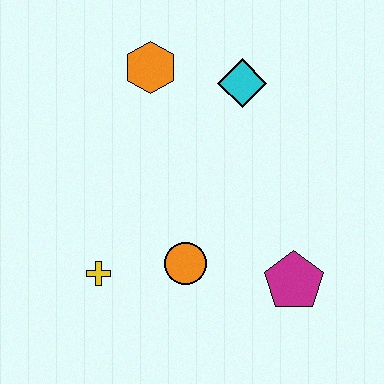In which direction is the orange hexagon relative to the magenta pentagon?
The orange hexagon is above the magenta pentagon.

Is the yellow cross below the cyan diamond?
Yes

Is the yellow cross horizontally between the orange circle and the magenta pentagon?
No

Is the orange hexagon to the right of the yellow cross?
Yes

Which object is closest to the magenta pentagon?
The orange circle is closest to the magenta pentagon.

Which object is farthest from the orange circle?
The orange hexagon is farthest from the orange circle.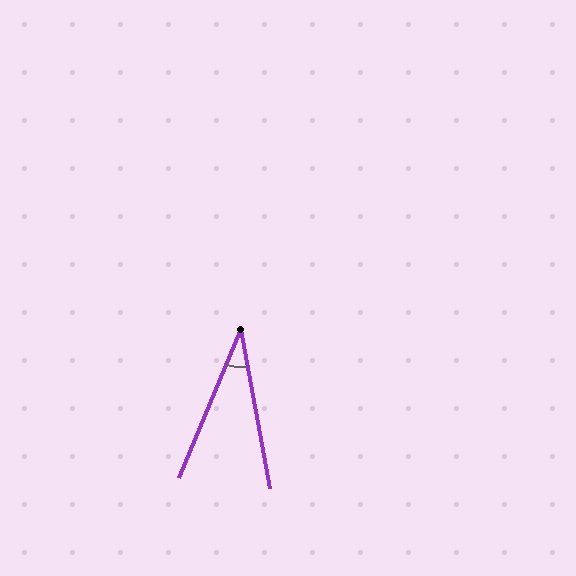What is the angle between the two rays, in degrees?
Approximately 33 degrees.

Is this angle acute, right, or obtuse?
It is acute.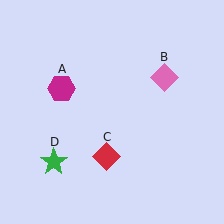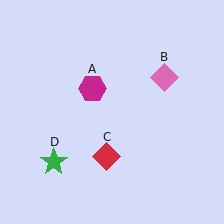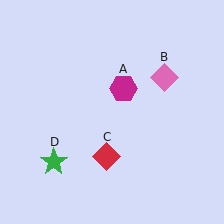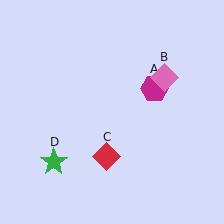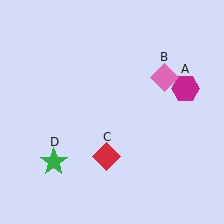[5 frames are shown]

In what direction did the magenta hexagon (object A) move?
The magenta hexagon (object A) moved right.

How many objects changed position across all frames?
1 object changed position: magenta hexagon (object A).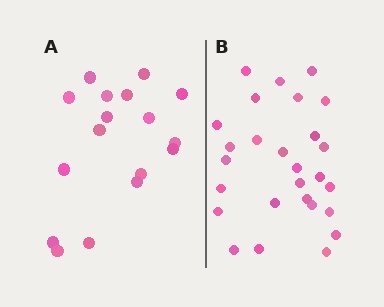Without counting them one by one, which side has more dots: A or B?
Region B (the right region) has more dots.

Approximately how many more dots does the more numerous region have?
Region B has roughly 10 or so more dots than region A.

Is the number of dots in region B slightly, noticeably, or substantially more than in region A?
Region B has substantially more. The ratio is roughly 1.6 to 1.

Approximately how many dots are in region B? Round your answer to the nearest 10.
About 30 dots. (The exact count is 27, which rounds to 30.)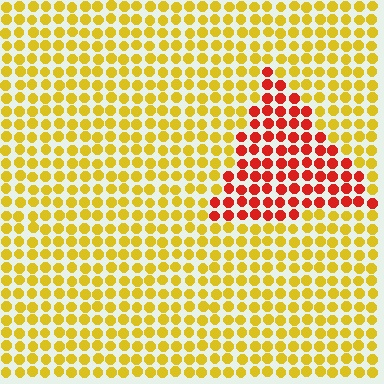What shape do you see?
I see a triangle.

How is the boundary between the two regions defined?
The boundary is defined purely by a slight shift in hue (about 52 degrees). Spacing, size, and orientation are identical on both sides.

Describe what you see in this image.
The image is filled with small yellow elements in a uniform arrangement. A triangle-shaped region is visible where the elements are tinted to a slightly different hue, forming a subtle color boundary.